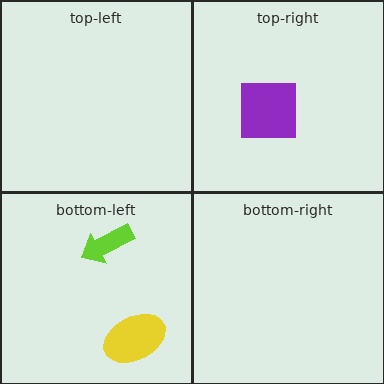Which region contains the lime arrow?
The bottom-left region.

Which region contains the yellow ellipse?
The bottom-left region.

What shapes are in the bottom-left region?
The lime arrow, the yellow ellipse.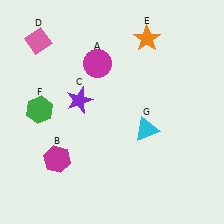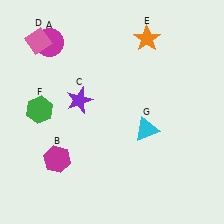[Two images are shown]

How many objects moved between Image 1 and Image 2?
1 object moved between the two images.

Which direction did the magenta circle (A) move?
The magenta circle (A) moved left.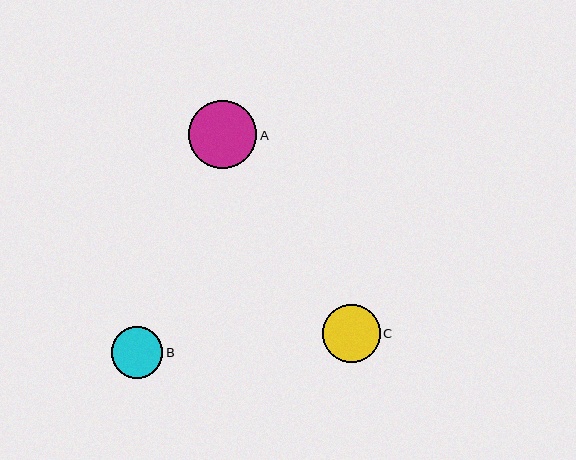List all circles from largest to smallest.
From largest to smallest: A, C, B.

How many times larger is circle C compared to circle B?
Circle C is approximately 1.1 times the size of circle B.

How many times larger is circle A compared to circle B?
Circle A is approximately 1.3 times the size of circle B.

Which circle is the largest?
Circle A is the largest with a size of approximately 68 pixels.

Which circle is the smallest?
Circle B is the smallest with a size of approximately 51 pixels.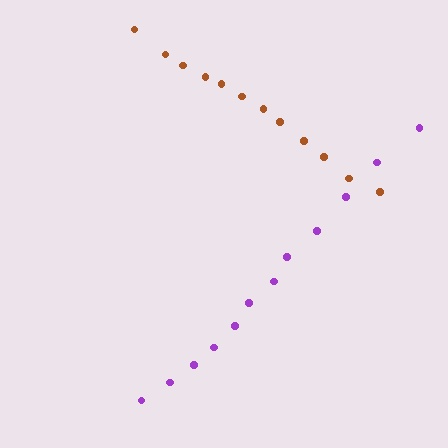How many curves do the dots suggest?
There are 2 distinct paths.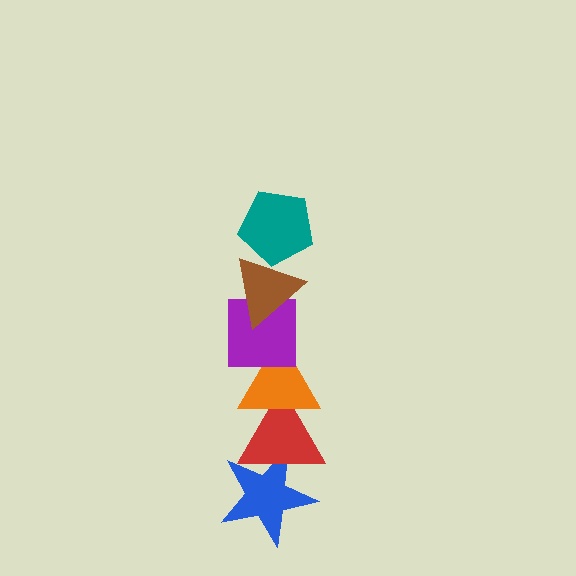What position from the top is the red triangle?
The red triangle is 5th from the top.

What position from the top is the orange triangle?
The orange triangle is 4th from the top.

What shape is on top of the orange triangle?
The purple square is on top of the orange triangle.